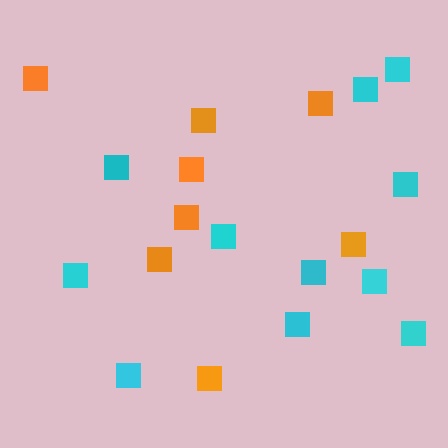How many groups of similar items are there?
There are 2 groups: one group of cyan squares (11) and one group of orange squares (8).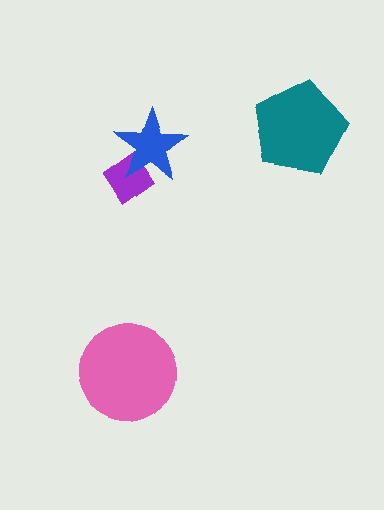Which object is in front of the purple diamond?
The blue star is in front of the purple diamond.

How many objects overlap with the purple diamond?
1 object overlaps with the purple diamond.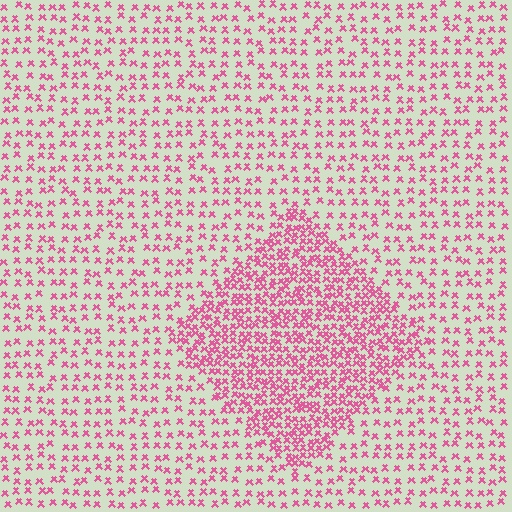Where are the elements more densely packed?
The elements are more densely packed inside the diamond boundary.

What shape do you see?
I see a diamond.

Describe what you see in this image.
The image contains small pink elements arranged at two different densities. A diamond-shaped region is visible where the elements are more densely packed than the surrounding area.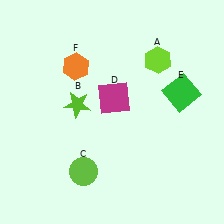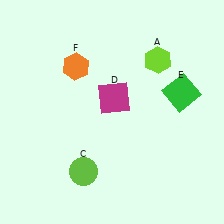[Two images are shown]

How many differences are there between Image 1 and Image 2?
There is 1 difference between the two images.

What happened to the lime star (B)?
The lime star (B) was removed in Image 2. It was in the top-left area of Image 1.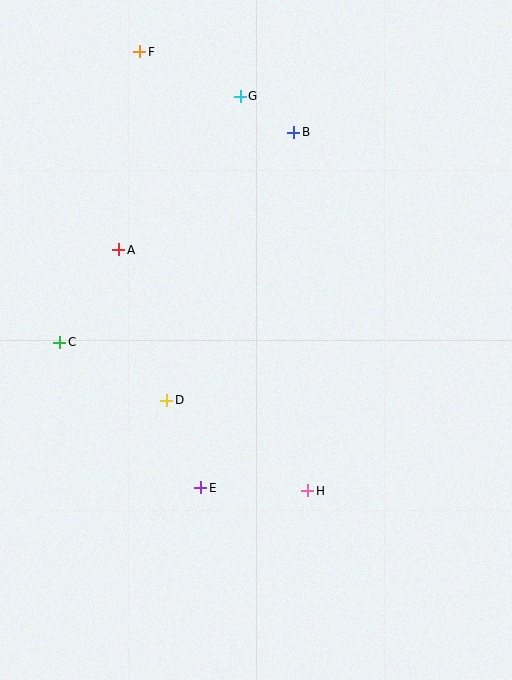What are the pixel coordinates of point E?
Point E is at (201, 488).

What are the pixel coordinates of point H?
Point H is at (308, 491).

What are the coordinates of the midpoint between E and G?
The midpoint between E and G is at (220, 292).